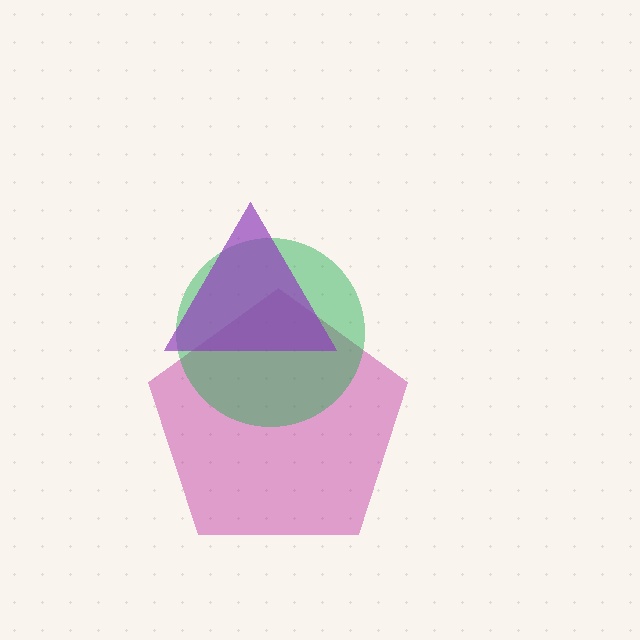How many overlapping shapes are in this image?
There are 3 overlapping shapes in the image.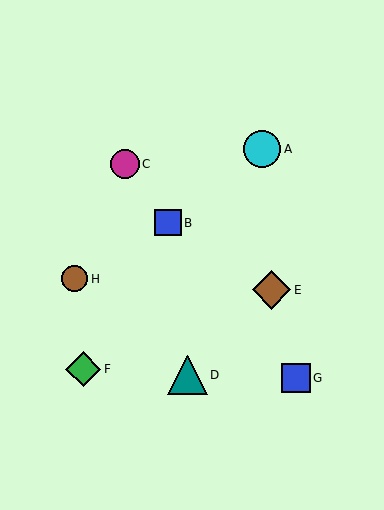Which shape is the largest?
The teal triangle (labeled D) is the largest.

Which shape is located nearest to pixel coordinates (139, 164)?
The magenta circle (labeled C) at (125, 164) is nearest to that location.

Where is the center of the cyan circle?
The center of the cyan circle is at (262, 149).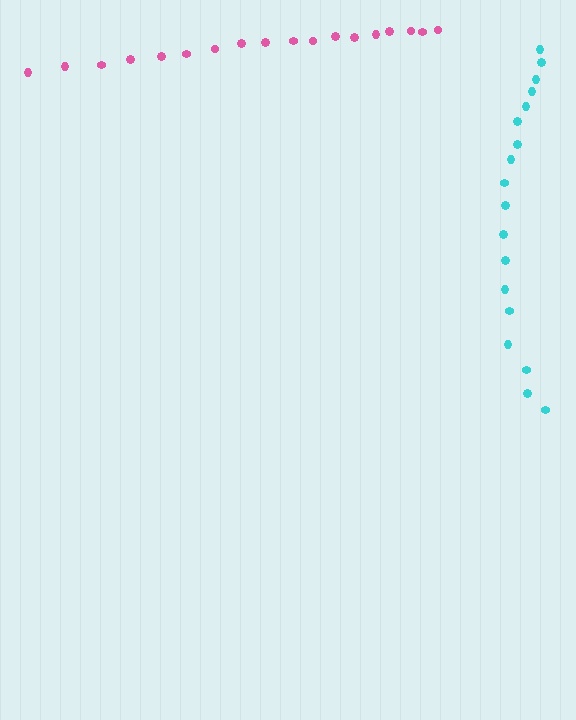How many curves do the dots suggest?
There are 2 distinct paths.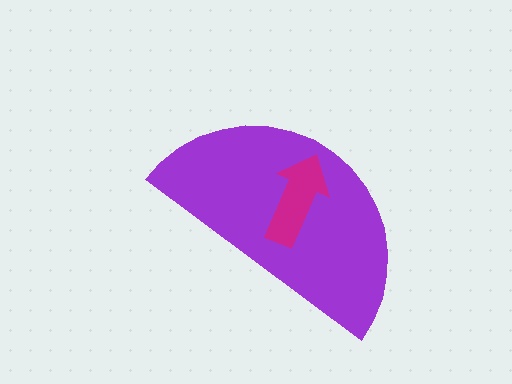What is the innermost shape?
The magenta arrow.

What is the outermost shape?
The purple semicircle.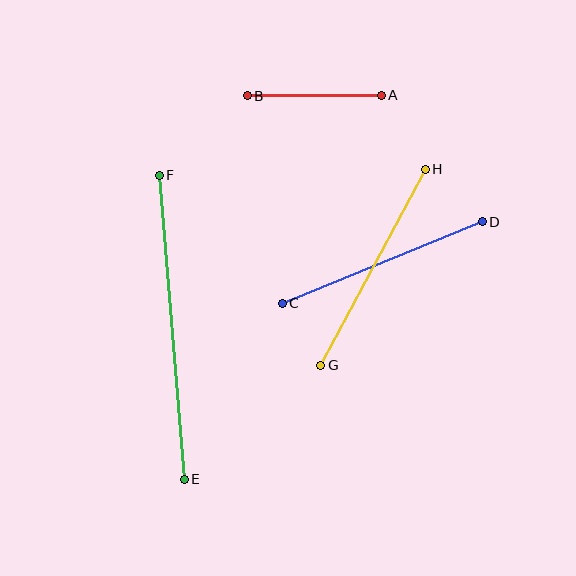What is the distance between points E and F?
The distance is approximately 305 pixels.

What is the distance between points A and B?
The distance is approximately 134 pixels.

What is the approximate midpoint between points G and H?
The midpoint is at approximately (373, 267) pixels.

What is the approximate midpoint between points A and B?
The midpoint is at approximately (314, 96) pixels.